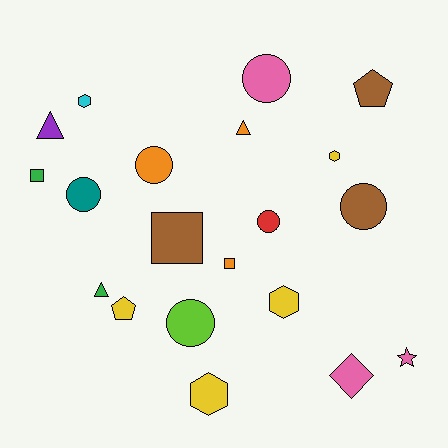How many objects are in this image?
There are 20 objects.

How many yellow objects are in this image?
There are 4 yellow objects.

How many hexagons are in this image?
There are 4 hexagons.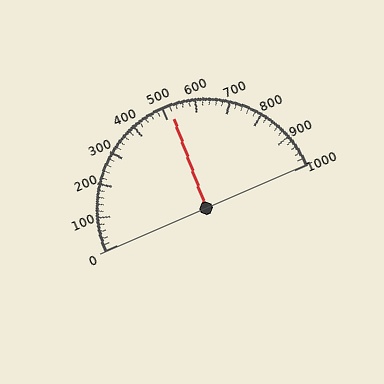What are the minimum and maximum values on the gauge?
The gauge ranges from 0 to 1000.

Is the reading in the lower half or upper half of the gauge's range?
The reading is in the upper half of the range (0 to 1000).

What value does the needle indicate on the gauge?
The needle indicates approximately 520.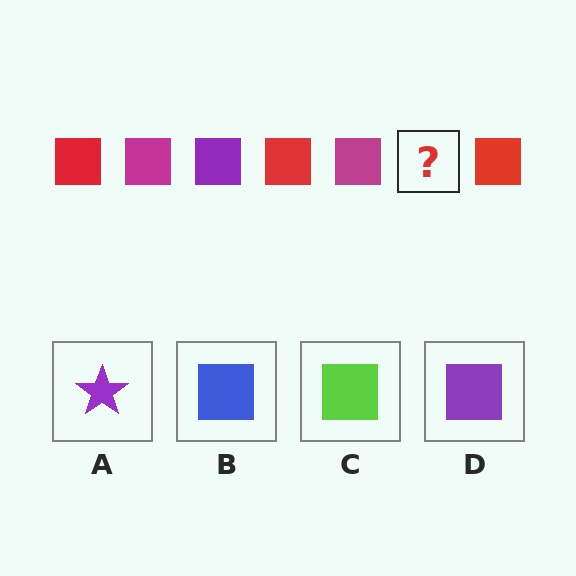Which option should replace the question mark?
Option D.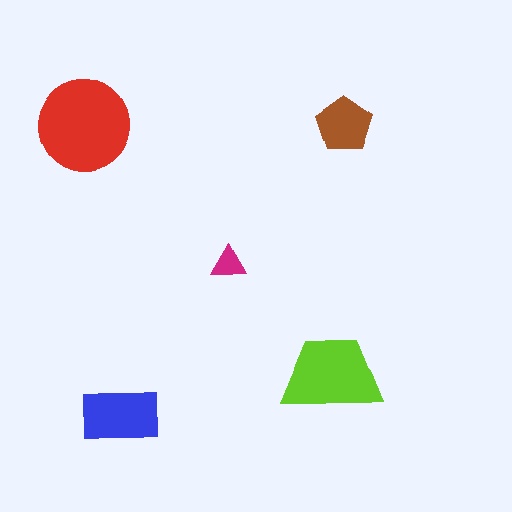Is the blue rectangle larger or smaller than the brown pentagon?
Larger.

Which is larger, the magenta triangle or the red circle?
The red circle.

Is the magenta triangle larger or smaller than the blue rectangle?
Smaller.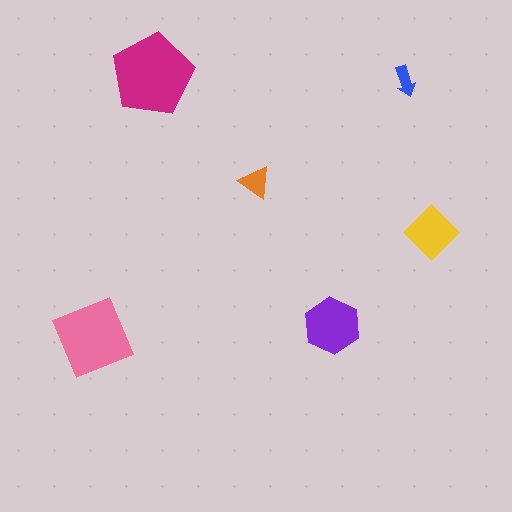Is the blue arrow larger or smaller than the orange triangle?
Smaller.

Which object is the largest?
The magenta pentagon.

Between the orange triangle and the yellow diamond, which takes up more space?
The yellow diamond.